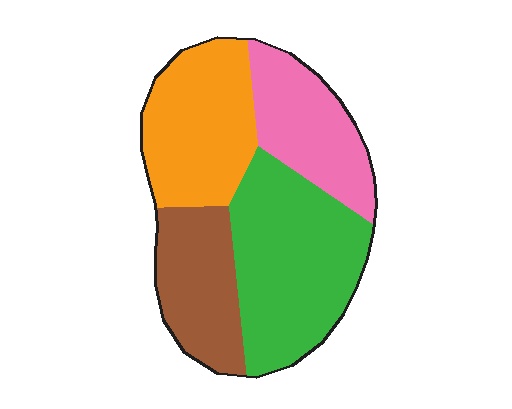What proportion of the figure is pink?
Pink covers roughly 20% of the figure.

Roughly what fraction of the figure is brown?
Brown takes up about one fifth (1/5) of the figure.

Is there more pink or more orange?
Orange.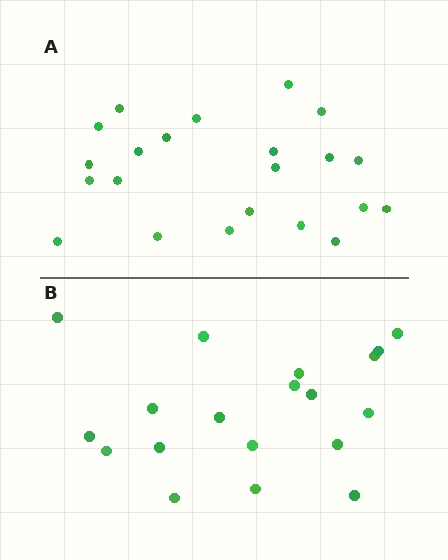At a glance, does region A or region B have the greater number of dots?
Region A (the top region) has more dots.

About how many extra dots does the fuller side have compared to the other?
Region A has just a few more — roughly 2 or 3 more dots than region B.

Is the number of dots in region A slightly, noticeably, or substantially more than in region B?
Region A has only slightly more — the two regions are fairly close. The ratio is roughly 1.2 to 1.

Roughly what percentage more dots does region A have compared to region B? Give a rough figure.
About 15% more.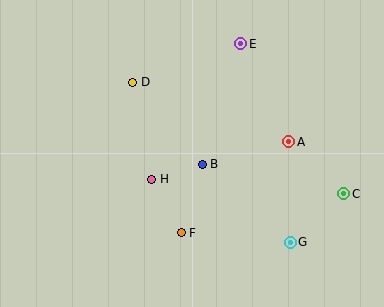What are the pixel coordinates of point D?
Point D is at (133, 83).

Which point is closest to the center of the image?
Point B at (202, 164) is closest to the center.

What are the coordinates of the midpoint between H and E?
The midpoint between H and E is at (196, 111).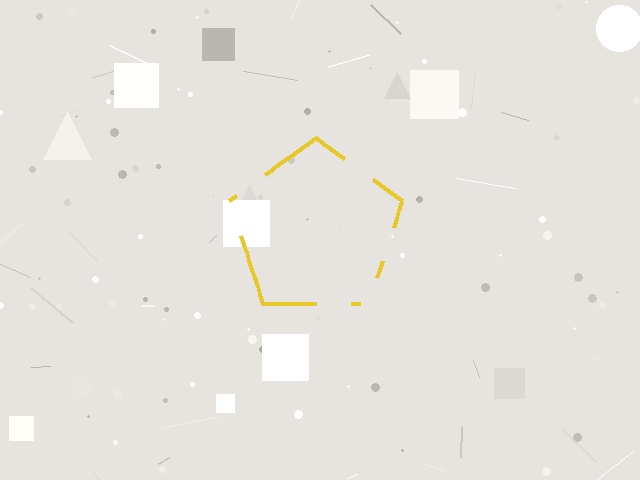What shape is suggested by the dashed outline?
The dashed outline suggests a pentagon.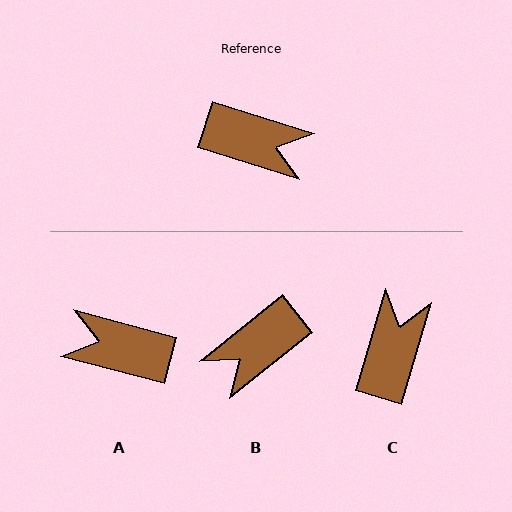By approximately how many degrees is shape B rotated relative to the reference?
Approximately 124 degrees clockwise.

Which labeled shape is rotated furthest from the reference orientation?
A, about 177 degrees away.